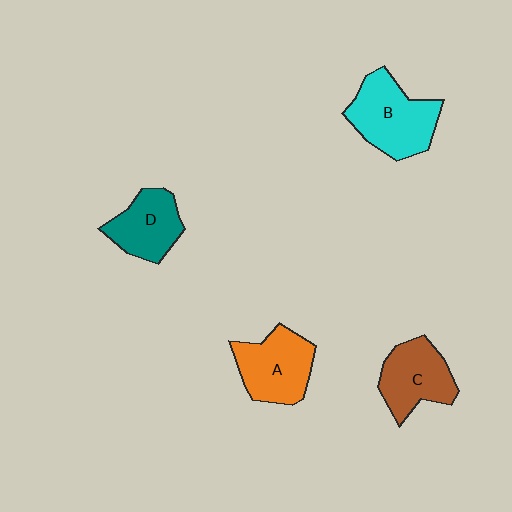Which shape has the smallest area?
Shape D (teal).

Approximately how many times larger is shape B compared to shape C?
Approximately 1.3 times.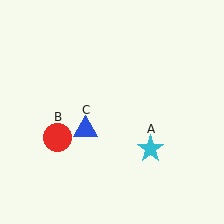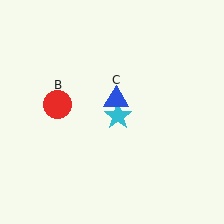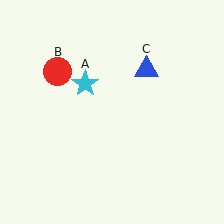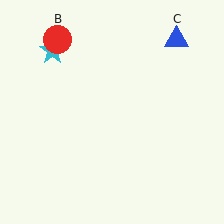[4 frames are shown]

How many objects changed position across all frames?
3 objects changed position: cyan star (object A), red circle (object B), blue triangle (object C).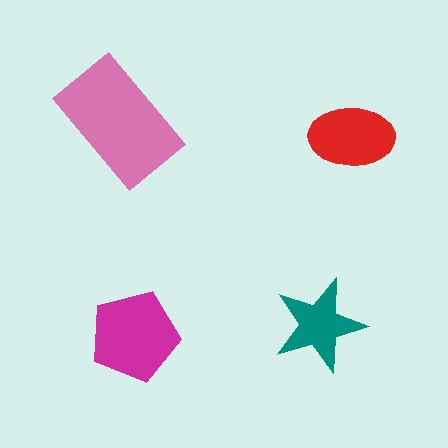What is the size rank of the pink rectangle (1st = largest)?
1st.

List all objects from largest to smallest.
The pink rectangle, the magenta pentagon, the red ellipse, the teal star.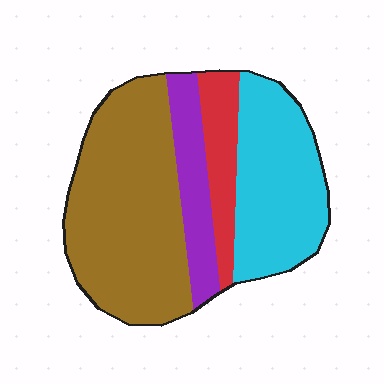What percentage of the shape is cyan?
Cyan covers 30% of the shape.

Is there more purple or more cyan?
Cyan.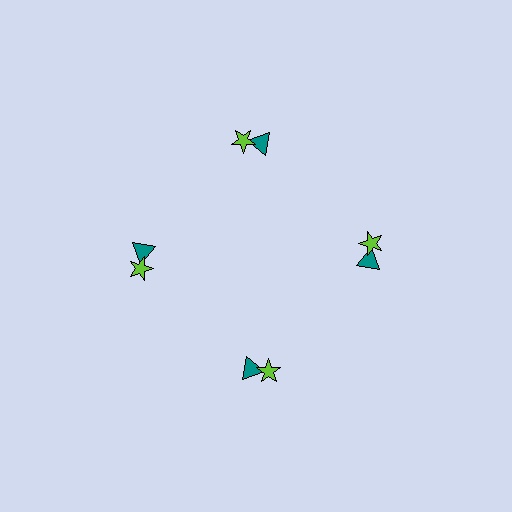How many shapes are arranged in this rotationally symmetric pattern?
There are 8 shapes, arranged in 4 groups of 2.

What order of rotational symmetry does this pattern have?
This pattern has 4-fold rotational symmetry.